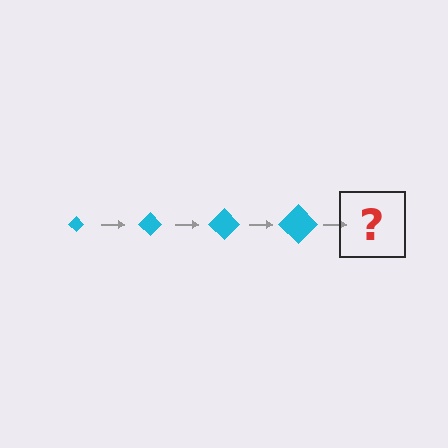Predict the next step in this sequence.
The next step is a cyan diamond, larger than the previous one.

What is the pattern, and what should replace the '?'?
The pattern is that the diamond gets progressively larger each step. The '?' should be a cyan diamond, larger than the previous one.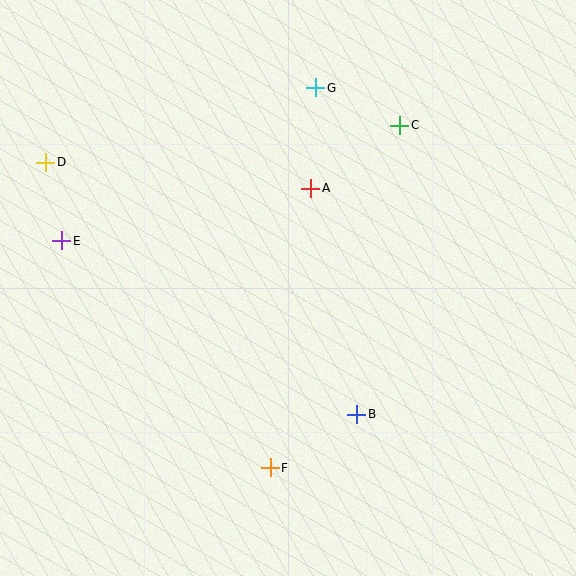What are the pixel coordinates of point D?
Point D is at (46, 162).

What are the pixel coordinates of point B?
Point B is at (357, 414).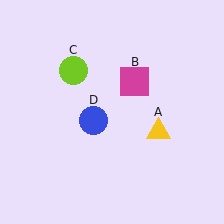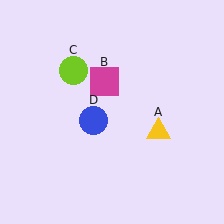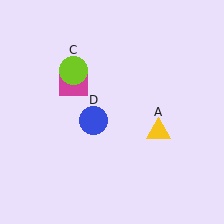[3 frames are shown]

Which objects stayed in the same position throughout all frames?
Yellow triangle (object A) and lime circle (object C) and blue circle (object D) remained stationary.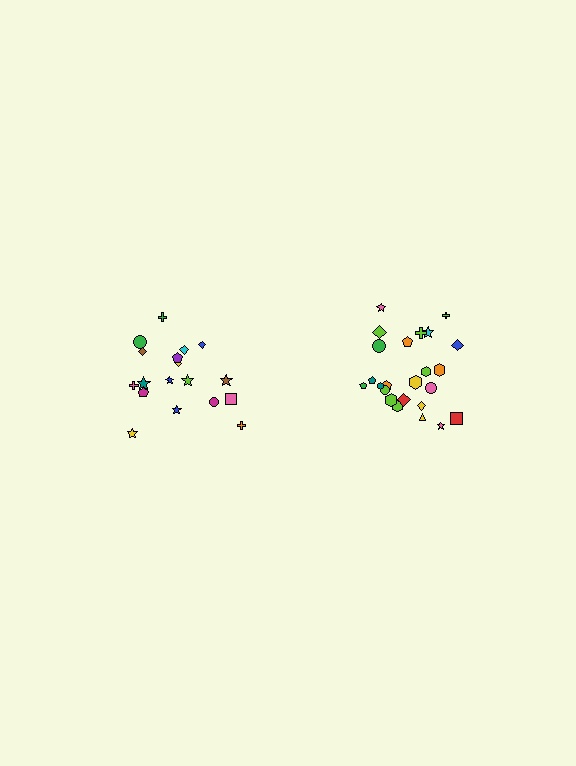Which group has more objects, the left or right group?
The right group.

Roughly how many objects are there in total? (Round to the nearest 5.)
Roughly 45 objects in total.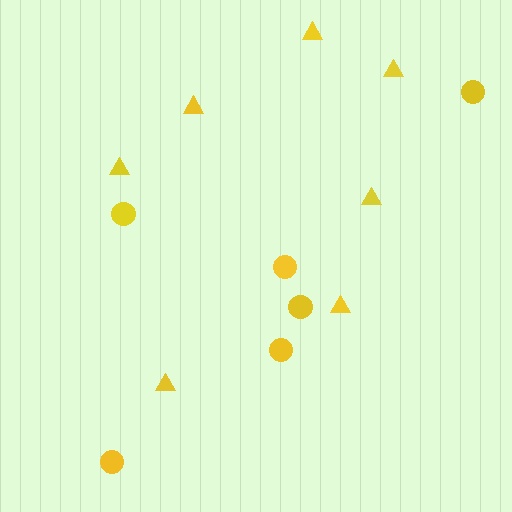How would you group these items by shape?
There are 2 groups: one group of circles (6) and one group of triangles (7).